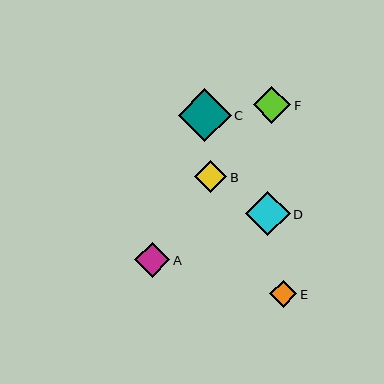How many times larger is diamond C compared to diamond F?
Diamond C is approximately 1.4 times the size of diamond F.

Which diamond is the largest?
Diamond C is the largest with a size of approximately 53 pixels.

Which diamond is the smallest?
Diamond E is the smallest with a size of approximately 28 pixels.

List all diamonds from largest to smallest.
From largest to smallest: C, D, F, A, B, E.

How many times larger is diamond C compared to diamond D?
Diamond C is approximately 1.2 times the size of diamond D.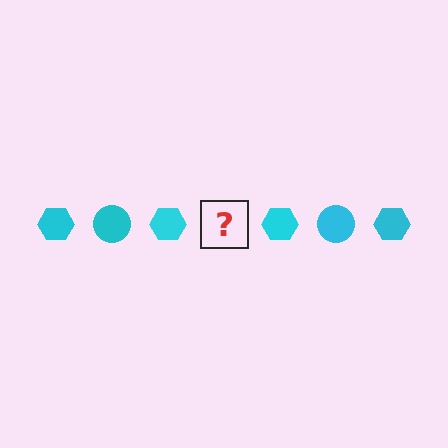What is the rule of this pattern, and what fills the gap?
The rule is that the pattern cycles through hexagon, circle shapes in cyan. The gap should be filled with a cyan circle.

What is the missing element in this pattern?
The missing element is a cyan circle.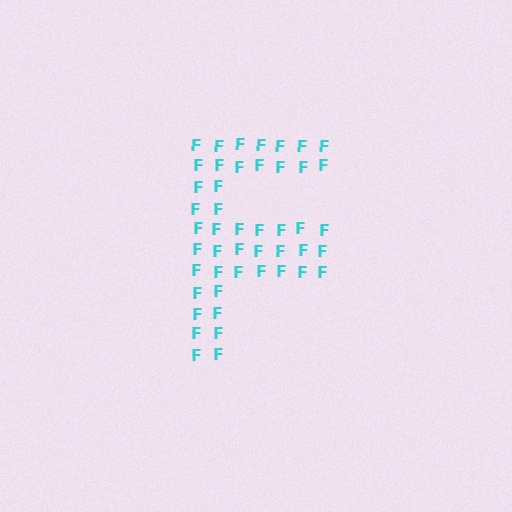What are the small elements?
The small elements are letter F's.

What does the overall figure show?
The overall figure shows the letter F.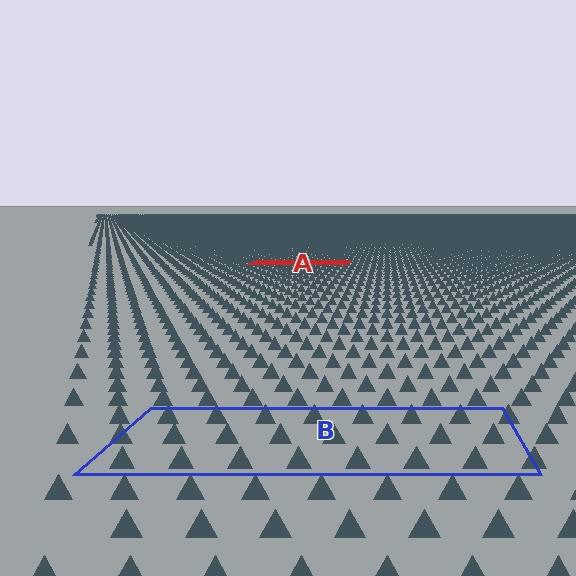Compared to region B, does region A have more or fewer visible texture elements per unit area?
Region A has more texture elements per unit area — they are packed more densely because it is farther away.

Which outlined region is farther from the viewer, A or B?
Region A is farther from the viewer — the texture elements inside it appear smaller and more densely packed.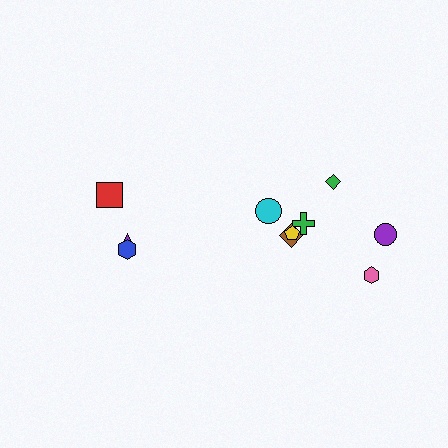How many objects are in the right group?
There are 7 objects.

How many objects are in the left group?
There are 3 objects.